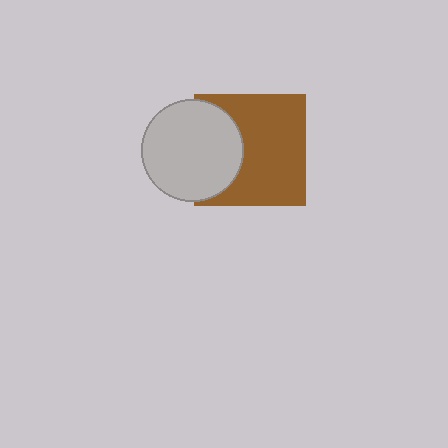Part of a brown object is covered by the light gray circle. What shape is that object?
It is a square.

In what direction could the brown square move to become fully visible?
The brown square could move right. That would shift it out from behind the light gray circle entirely.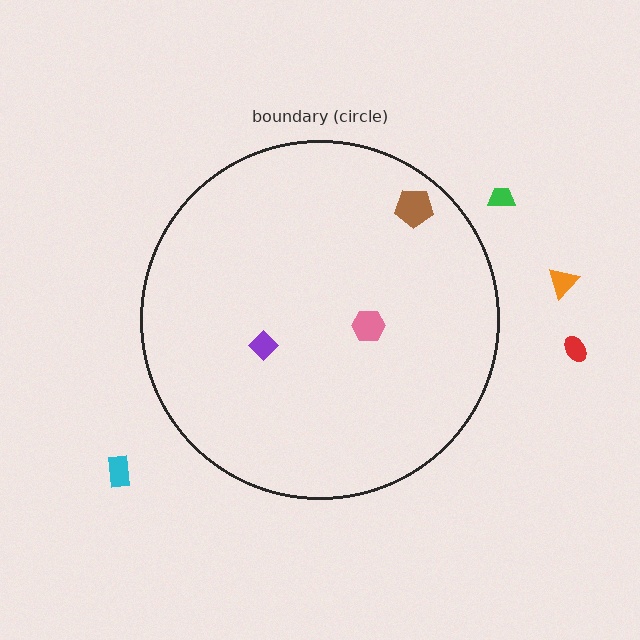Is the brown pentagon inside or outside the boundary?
Inside.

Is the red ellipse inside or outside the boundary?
Outside.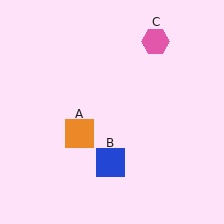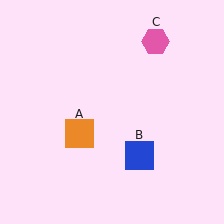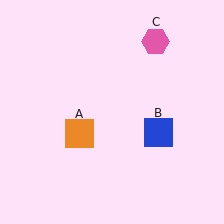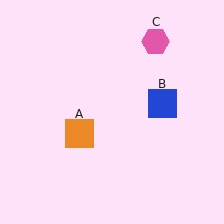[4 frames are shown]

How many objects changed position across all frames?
1 object changed position: blue square (object B).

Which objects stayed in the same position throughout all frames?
Orange square (object A) and pink hexagon (object C) remained stationary.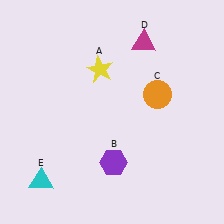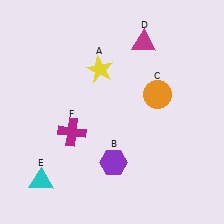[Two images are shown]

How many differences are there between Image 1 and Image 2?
There is 1 difference between the two images.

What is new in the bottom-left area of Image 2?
A magenta cross (F) was added in the bottom-left area of Image 2.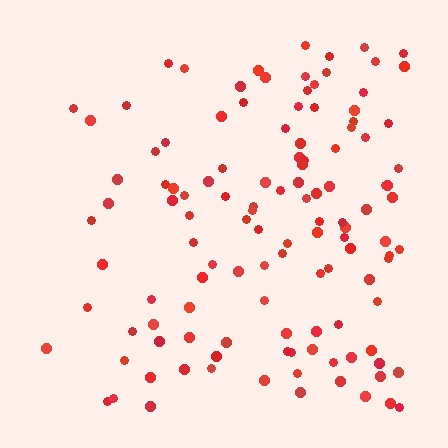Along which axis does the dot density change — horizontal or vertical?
Horizontal.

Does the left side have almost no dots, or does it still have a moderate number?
Still a moderate number, just noticeably fewer than the right.